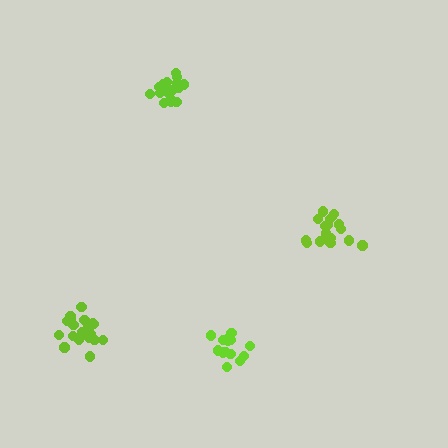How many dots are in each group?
Group 1: 20 dots, Group 2: 20 dots, Group 3: 15 dots, Group 4: 18 dots (73 total).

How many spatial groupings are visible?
There are 4 spatial groupings.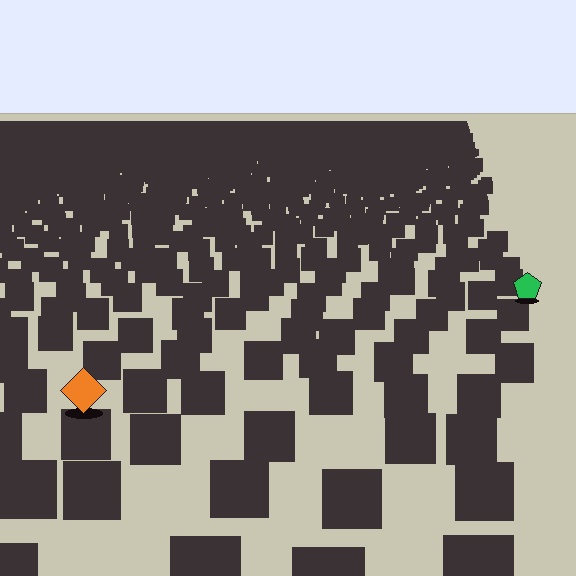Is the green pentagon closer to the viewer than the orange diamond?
No. The orange diamond is closer — you can tell from the texture gradient: the ground texture is coarser near it.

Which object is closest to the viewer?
The orange diamond is closest. The texture marks near it are larger and more spread out.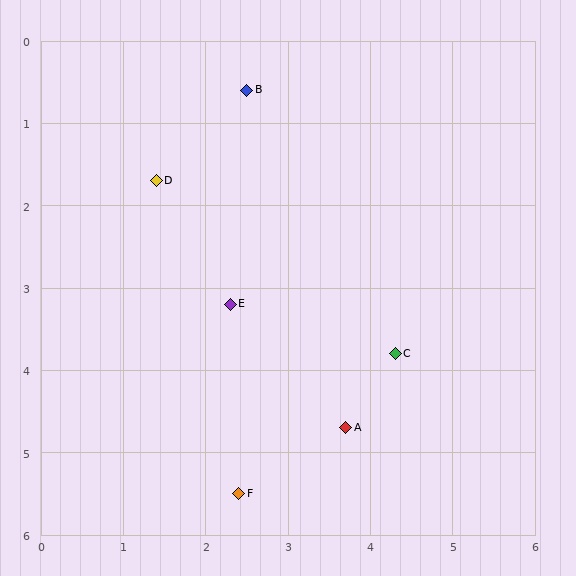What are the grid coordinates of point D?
Point D is at approximately (1.4, 1.7).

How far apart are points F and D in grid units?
Points F and D are about 3.9 grid units apart.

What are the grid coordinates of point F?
Point F is at approximately (2.4, 5.5).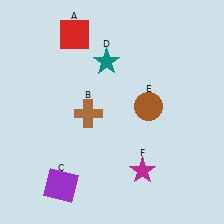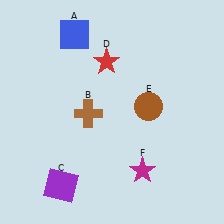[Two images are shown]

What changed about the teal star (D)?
In Image 1, D is teal. In Image 2, it changed to red.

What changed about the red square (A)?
In Image 1, A is red. In Image 2, it changed to blue.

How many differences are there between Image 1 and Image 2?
There are 2 differences between the two images.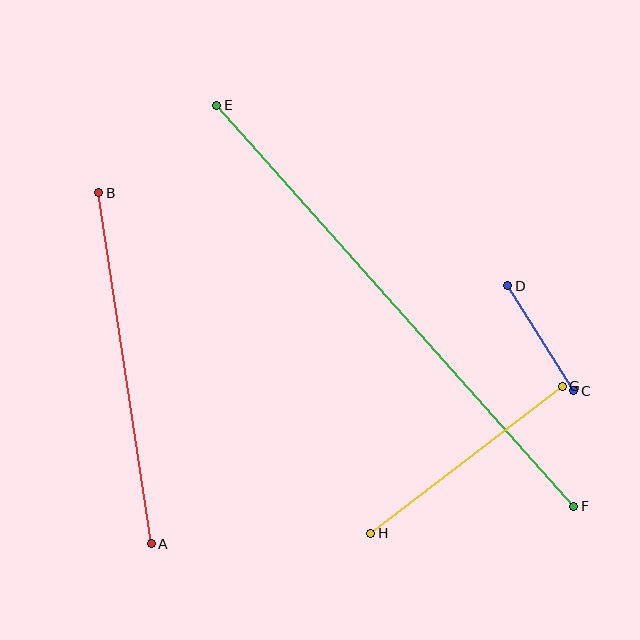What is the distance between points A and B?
The distance is approximately 355 pixels.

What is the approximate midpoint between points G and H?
The midpoint is at approximately (467, 460) pixels.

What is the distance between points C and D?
The distance is approximately 124 pixels.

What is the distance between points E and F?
The distance is approximately 536 pixels.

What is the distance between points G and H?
The distance is approximately 242 pixels.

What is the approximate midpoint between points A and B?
The midpoint is at approximately (125, 368) pixels.